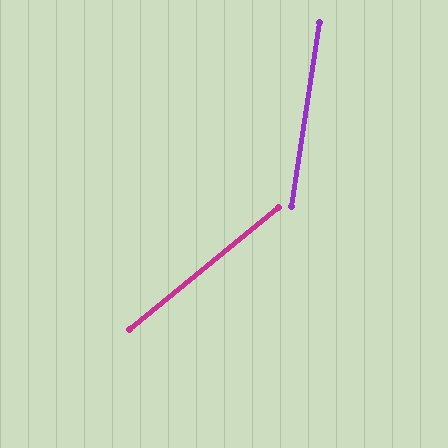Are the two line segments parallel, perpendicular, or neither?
Neither parallel nor perpendicular — they differ by about 42°.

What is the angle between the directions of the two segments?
Approximately 42 degrees.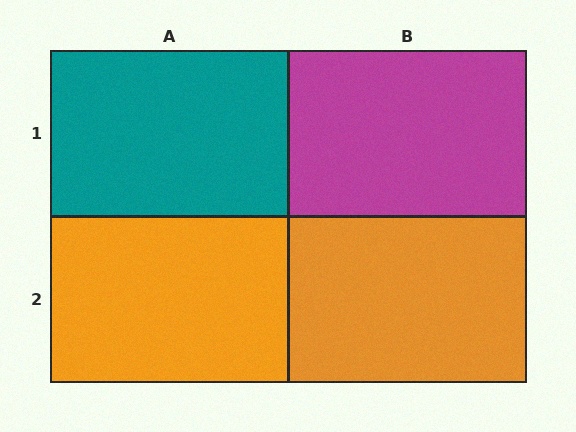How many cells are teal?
1 cell is teal.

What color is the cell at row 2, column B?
Orange.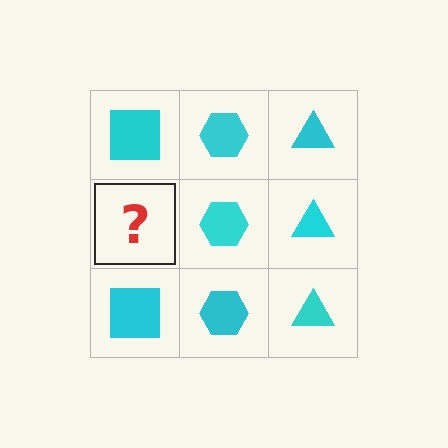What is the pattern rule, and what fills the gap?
The rule is that each column has a consistent shape. The gap should be filled with a cyan square.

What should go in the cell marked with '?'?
The missing cell should contain a cyan square.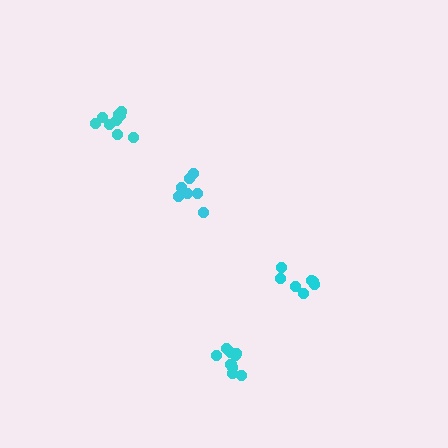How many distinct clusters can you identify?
There are 4 distinct clusters.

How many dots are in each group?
Group 1: 9 dots, Group 2: 7 dots, Group 3: 7 dots, Group 4: 10 dots (33 total).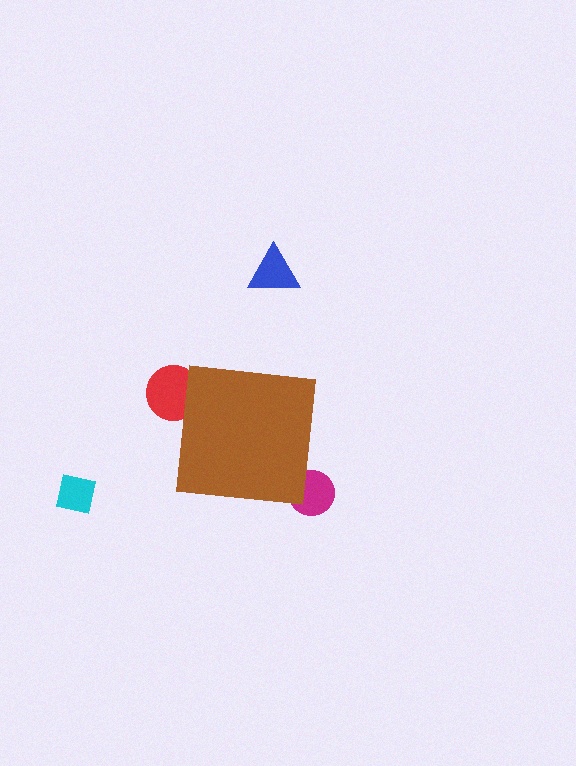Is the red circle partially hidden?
Yes, the red circle is partially hidden behind the brown square.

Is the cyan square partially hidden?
No, the cyan square is fully visible.